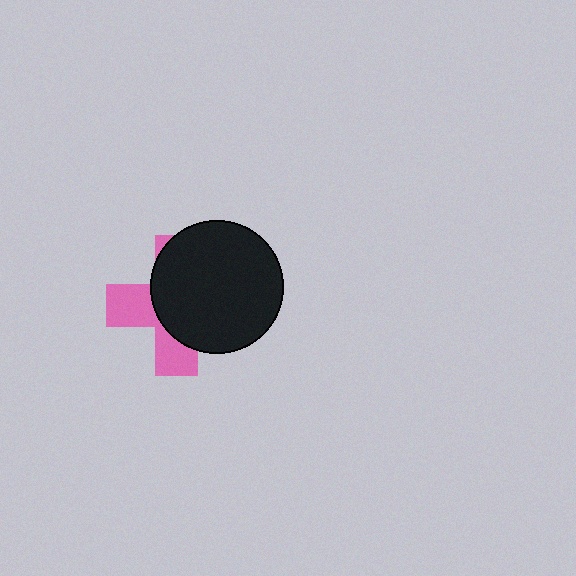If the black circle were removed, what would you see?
You would see the complete pink cross.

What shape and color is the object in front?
The object in front is a black circle.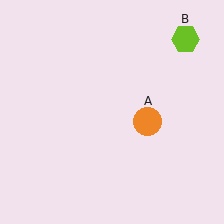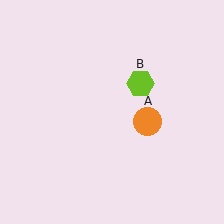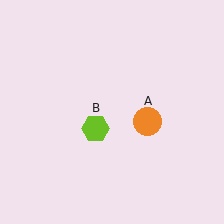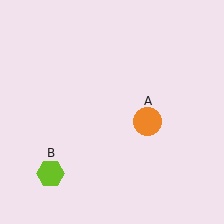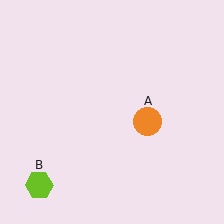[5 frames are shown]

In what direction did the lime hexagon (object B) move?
The lime hexagon (object B) moved down and to the left.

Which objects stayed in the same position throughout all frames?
Orange circle (object A) remained stationary.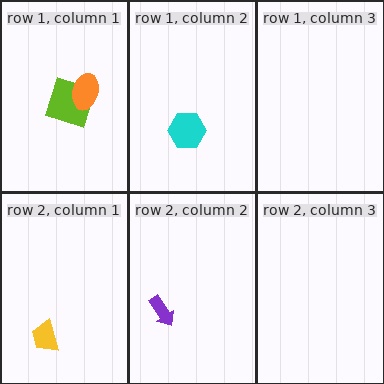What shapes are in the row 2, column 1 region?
The yellow trapezoid.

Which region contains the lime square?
The row 1, column 1 region.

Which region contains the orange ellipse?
The row 1, column 1 region.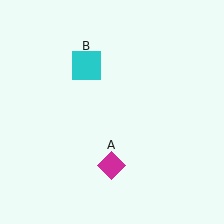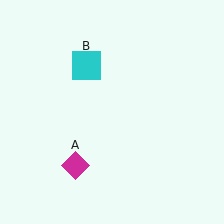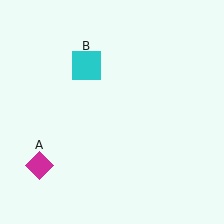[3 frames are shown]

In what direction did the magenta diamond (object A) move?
The magenta diamond (object A) moved left.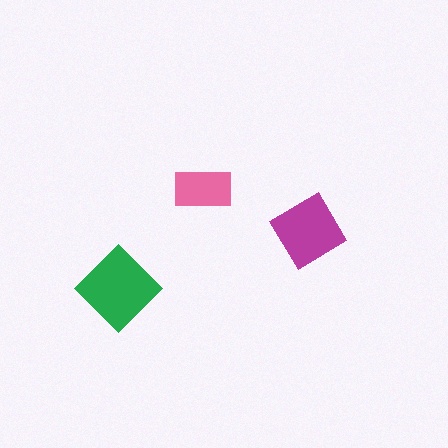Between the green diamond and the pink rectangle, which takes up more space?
The green diamond.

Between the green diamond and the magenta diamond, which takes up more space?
The green diamond.